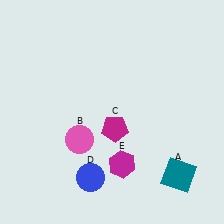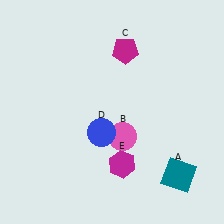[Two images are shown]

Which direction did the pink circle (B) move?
The pink circle (B) moved right.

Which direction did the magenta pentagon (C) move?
The magenta pentagon (C) moved up.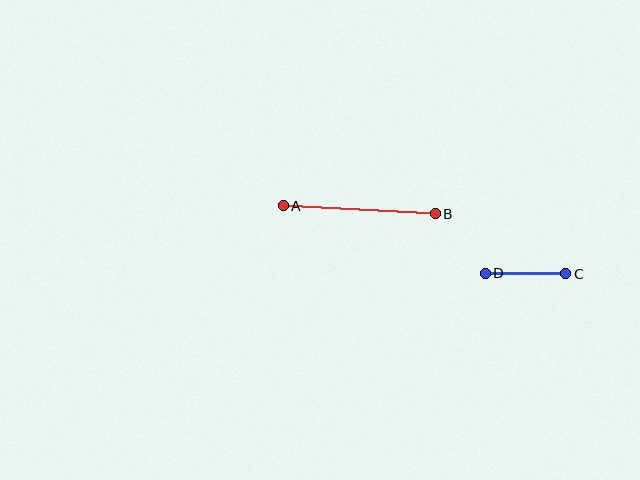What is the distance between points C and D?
The distance is approximately 80 pixels.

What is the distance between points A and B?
The distance is approximately 152 pixels.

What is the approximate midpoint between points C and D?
The midpoint is at approximately (525, 274) pixels.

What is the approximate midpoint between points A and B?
The midpoint is at approximately (359, 210) pixels.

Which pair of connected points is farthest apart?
Points A and B are farthest apart.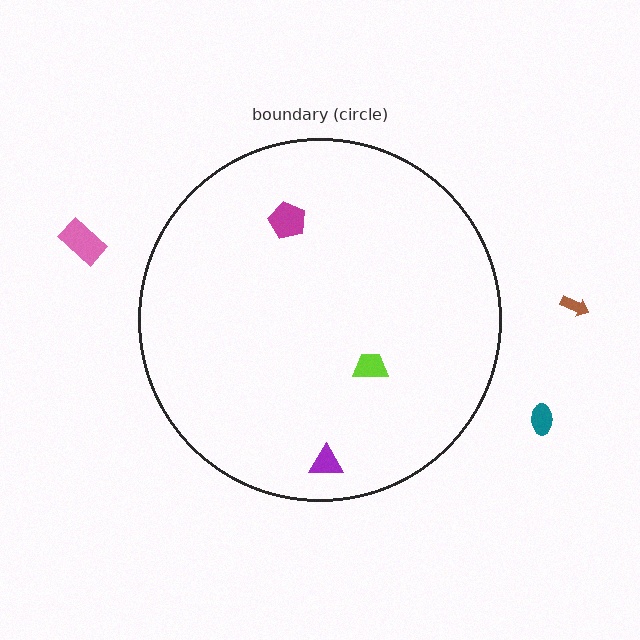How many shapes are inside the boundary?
3 inside, 3 outside.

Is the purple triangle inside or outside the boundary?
Inside.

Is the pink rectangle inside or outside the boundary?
Outside.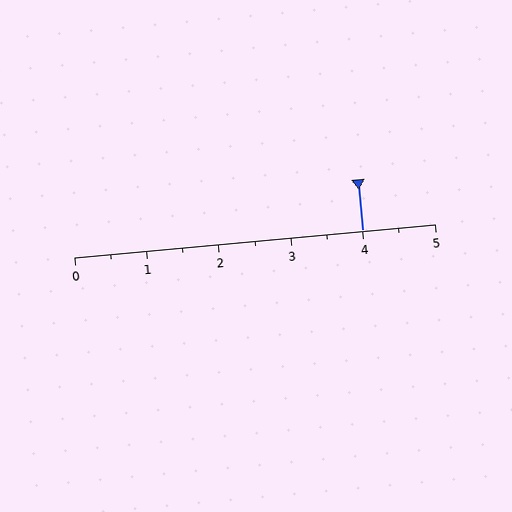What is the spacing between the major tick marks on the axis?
The major ticks are spaced 1 apart.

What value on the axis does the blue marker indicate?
The marker indicates approximately 4.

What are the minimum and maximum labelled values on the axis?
The axis runs from 0 to 5.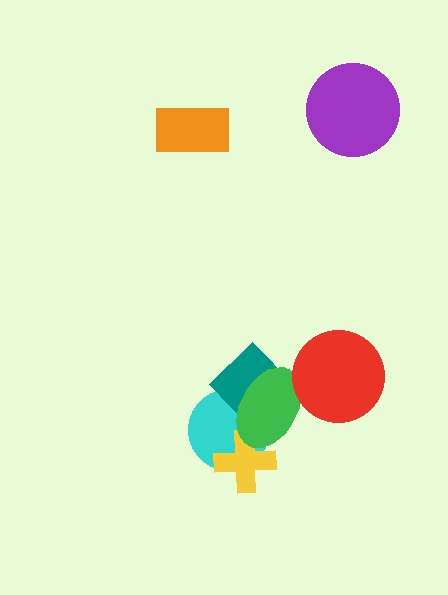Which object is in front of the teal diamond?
The green ellipse is in front of the teal diamond.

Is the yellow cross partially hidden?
Yes, it is partially covered by another shape.